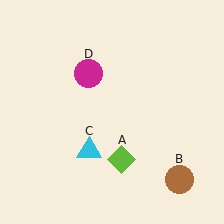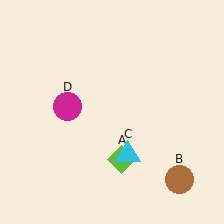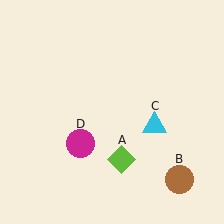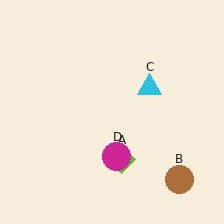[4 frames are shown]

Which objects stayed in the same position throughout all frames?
Lime diamond (object A) and brown circle (object B) remained stationary.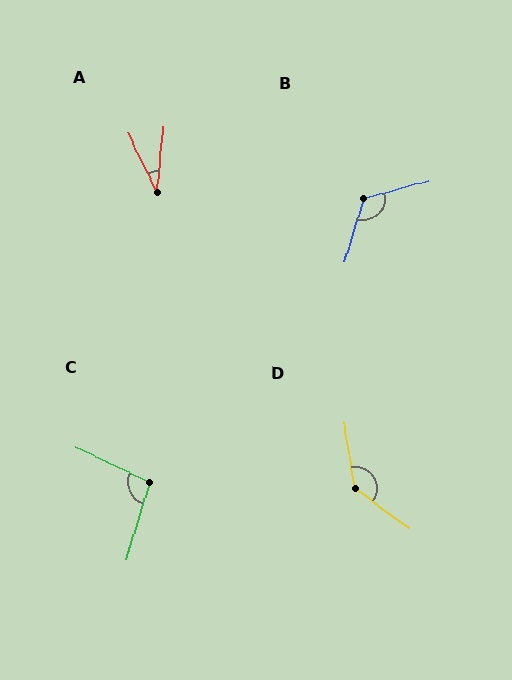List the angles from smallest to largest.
A (31°), C (98°), B (122°), D (136°).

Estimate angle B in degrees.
Approximately 122 degrees.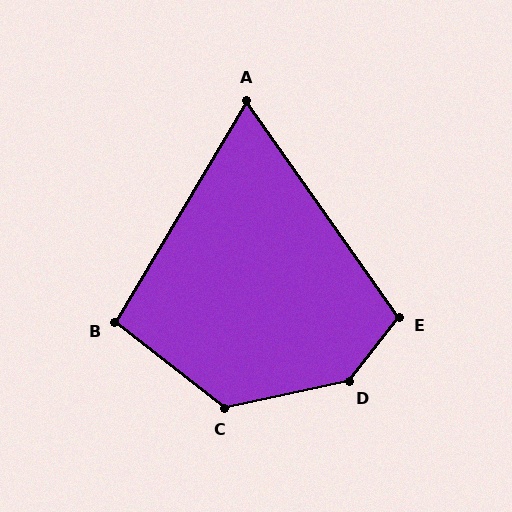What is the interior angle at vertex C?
Approximately 129 degrees (obtuse).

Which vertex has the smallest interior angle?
A, at approximately 66 degrees.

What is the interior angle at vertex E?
Approximately 107 degrees (obtuse).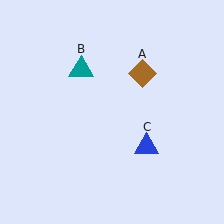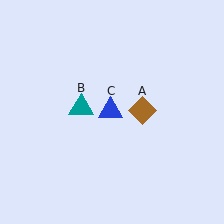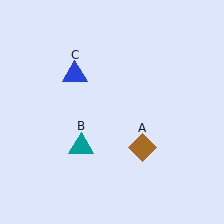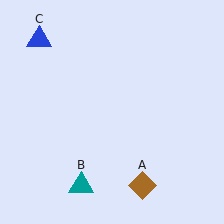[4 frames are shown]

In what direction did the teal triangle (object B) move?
The teal triangle (object B) moved down.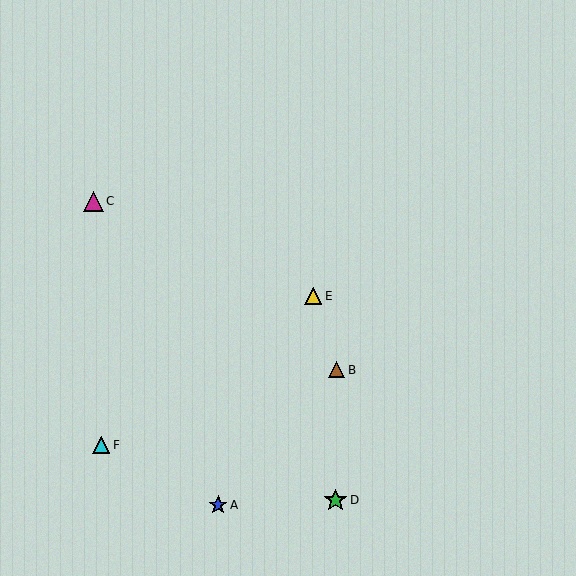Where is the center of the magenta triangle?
The center of the magenta triangle is at (93, 201).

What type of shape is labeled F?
Shape F is a cyan triangle.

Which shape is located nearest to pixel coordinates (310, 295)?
The yellow triangle (labeled E) at (313, 296) is nearest to that location.